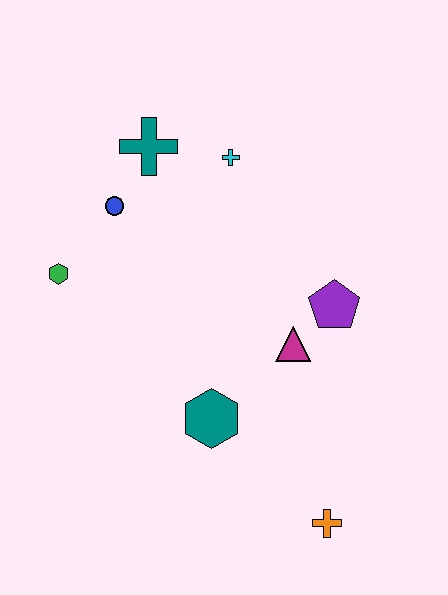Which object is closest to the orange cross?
The teal hexagon is closest to the orange cross.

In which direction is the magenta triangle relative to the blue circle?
The magenta triangle is to the right of the blue circle.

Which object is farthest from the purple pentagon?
The green hexagon is farthest from the purple pentagon.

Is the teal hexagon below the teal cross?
Yes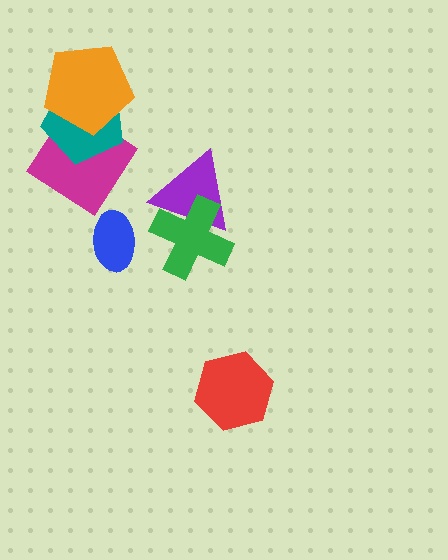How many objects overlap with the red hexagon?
0 objects overlap with the red hexagon.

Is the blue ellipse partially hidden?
No, no other shape covers it.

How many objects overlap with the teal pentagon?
2 objects overlap with the teal pentagon.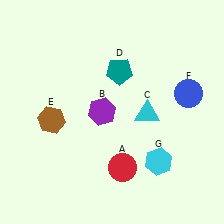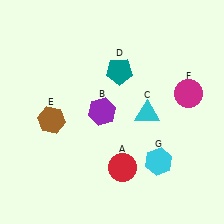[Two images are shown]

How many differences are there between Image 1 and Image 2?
There is 1 difference between the two images.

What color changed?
The circle (F) changed from blue in Image 1 to magenta in Image 2.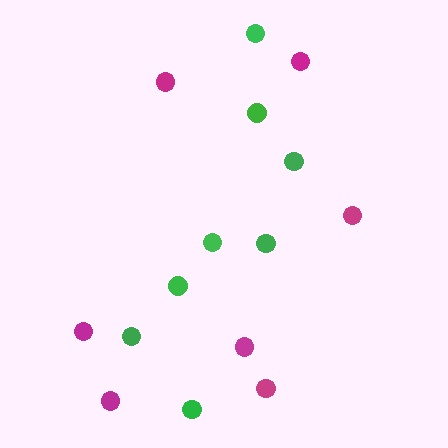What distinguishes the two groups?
There are 2 groups: one group of magenta circles (7) and one group of green circles (8).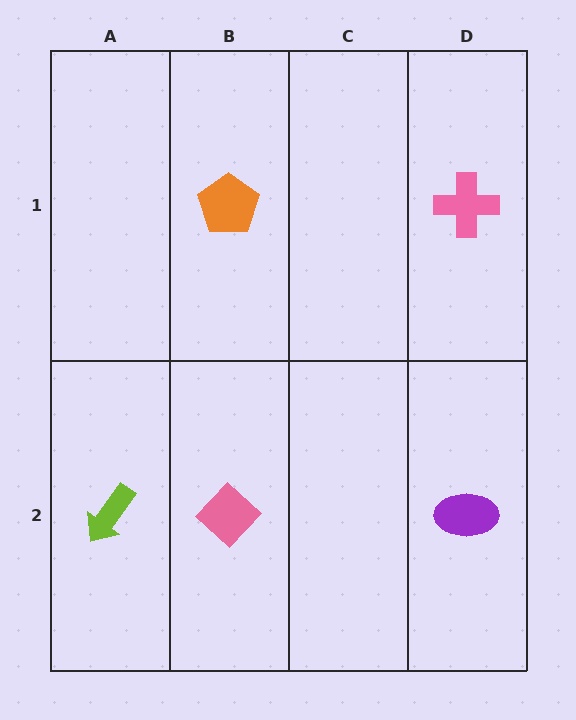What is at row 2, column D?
A purple ellipse.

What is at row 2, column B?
A pink diamond.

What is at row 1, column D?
A pink cross.